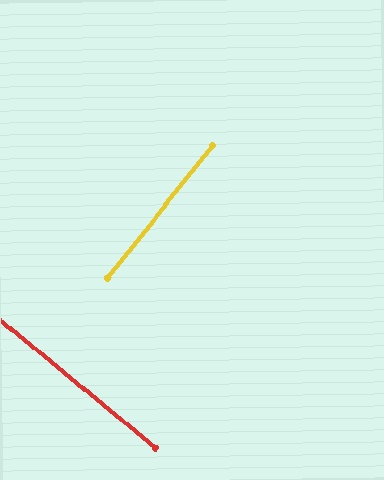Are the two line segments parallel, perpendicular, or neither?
Perpendicular — they meet at approximately 89°.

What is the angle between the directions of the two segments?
Approximately 89 degrees.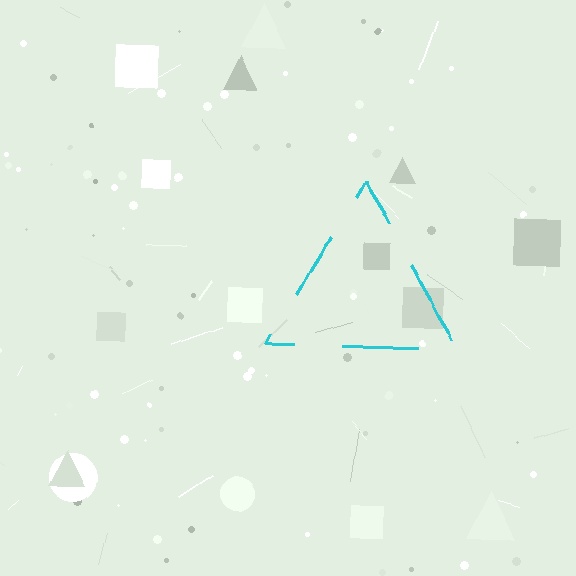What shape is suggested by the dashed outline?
The dashed outline suggests a triangle.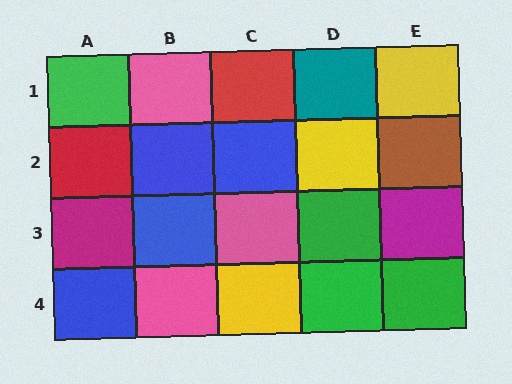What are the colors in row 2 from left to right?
Red, blue, blue, yellow, brown.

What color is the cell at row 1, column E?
Yellow.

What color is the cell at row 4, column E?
Green.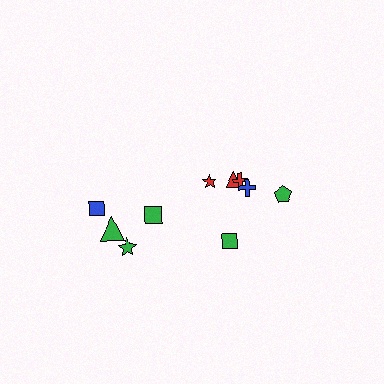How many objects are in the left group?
There are 4 objects.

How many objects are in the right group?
There are 6 objects.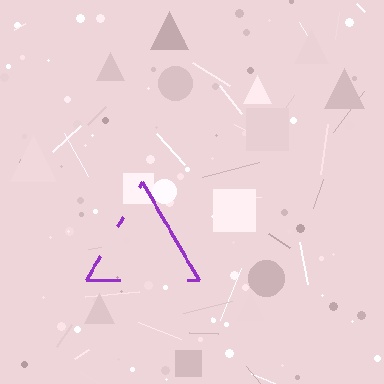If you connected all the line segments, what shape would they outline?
They would outline a triangle.